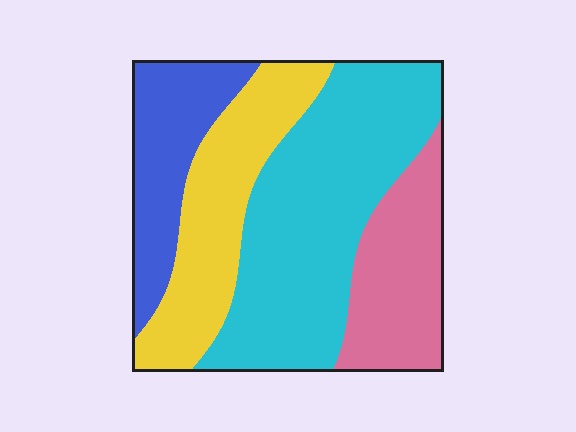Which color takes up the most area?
Cyan, at roughly 40%.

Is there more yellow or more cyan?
Cyan.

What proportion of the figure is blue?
Blue covers 17% of the figure.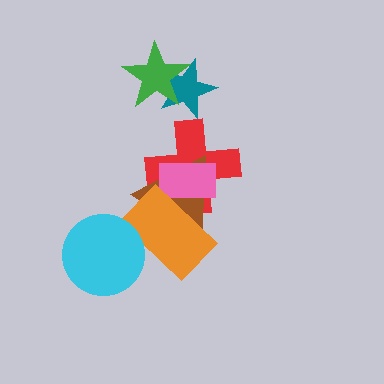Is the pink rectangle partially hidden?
Yes, it is partially covered by another shape.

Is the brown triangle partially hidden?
Yes, it is partially covered by another shape.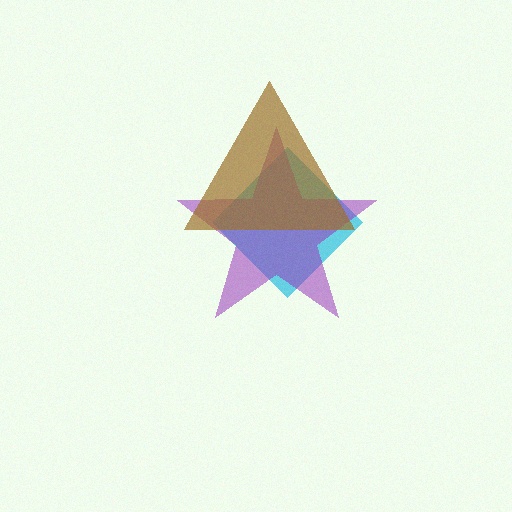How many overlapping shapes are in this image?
There are 3 overlapping shapes in the image.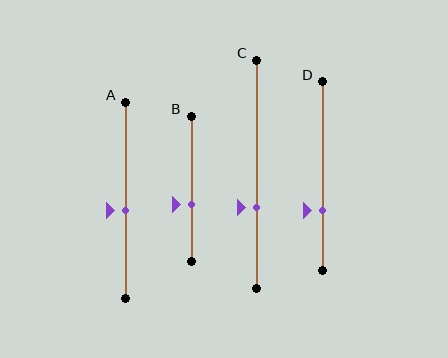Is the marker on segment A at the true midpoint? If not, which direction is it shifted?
No, the marker on segment A is shifted downward by about 5% of the segment length.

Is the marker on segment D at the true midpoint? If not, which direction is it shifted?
No, the marker on segment D is shifted downward by about 18% of the segment length.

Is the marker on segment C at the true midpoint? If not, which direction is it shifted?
No, the marker on segment C is shifted downward by about 14% of the segment length.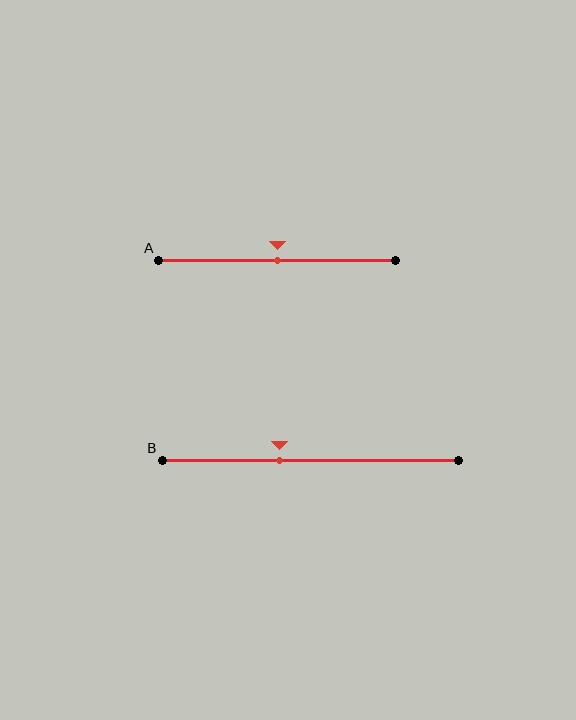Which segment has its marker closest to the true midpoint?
Segment A has its marker closest to the true midpoint.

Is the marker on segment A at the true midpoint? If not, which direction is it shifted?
Yes, the marker on segment A is at the true midpoint.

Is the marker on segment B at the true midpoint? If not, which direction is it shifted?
No, the marker on segment B is shifted to the left by about 10% of the segment length.